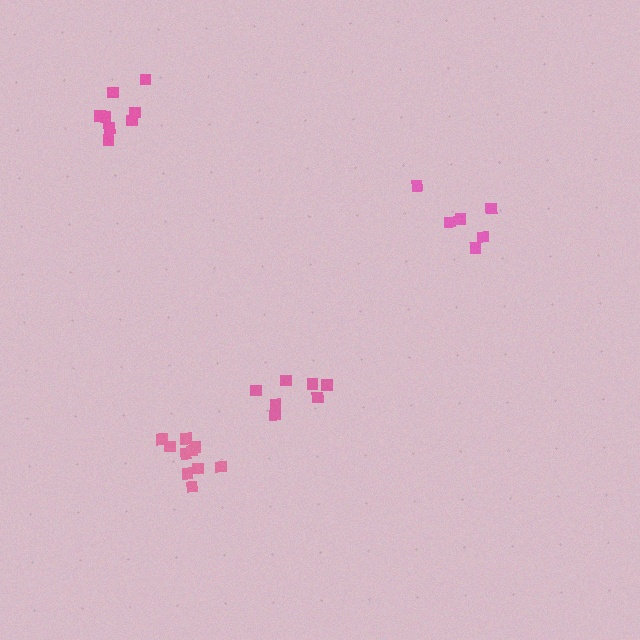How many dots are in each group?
Group 1: 10 dots, Group 2: 7 dots, Group 3: 8 dots, Group 4: 6 dots (31 total).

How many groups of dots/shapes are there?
There are 4 groups.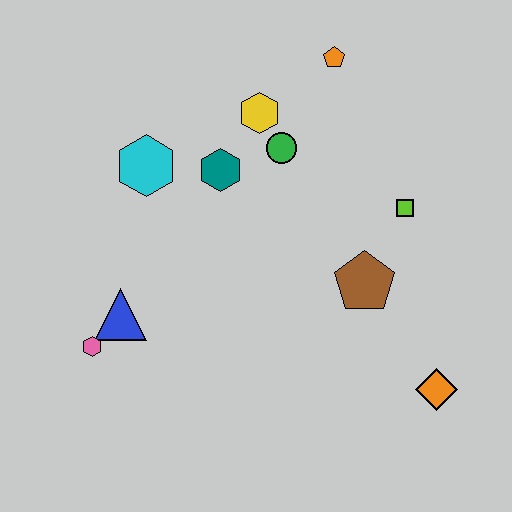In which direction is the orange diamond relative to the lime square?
The orange diamond is below the lime square.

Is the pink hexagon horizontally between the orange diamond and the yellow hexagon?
No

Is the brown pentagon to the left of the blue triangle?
No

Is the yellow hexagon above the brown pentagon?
Yes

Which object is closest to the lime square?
The brown pentagon is closest to the lime square.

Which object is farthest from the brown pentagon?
The pink hexagon is farthest from the brown pentagon.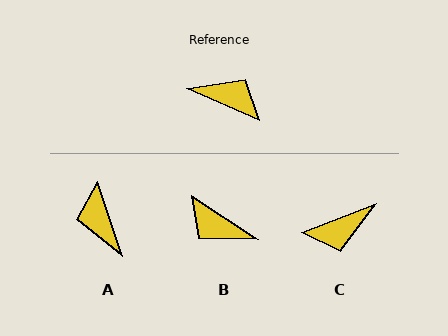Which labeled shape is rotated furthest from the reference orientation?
B, about 170 degrees away.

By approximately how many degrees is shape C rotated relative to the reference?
Approximately 135 degrees clockwise.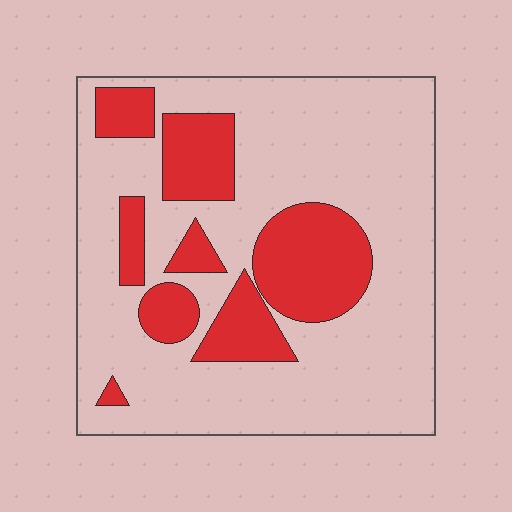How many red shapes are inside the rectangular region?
8.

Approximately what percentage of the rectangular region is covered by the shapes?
Approximately 25%.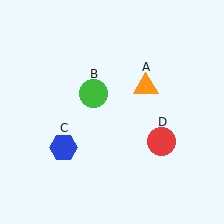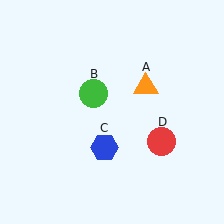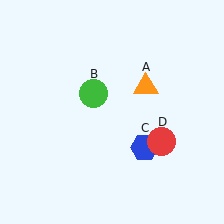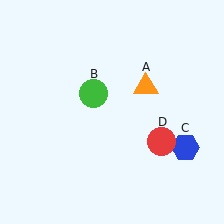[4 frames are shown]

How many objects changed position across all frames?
1 object changed position: blue hexagon (object C).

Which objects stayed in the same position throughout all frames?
Orange triangle (object A) and green circle (object B) and red circle (object D) remained stationary.